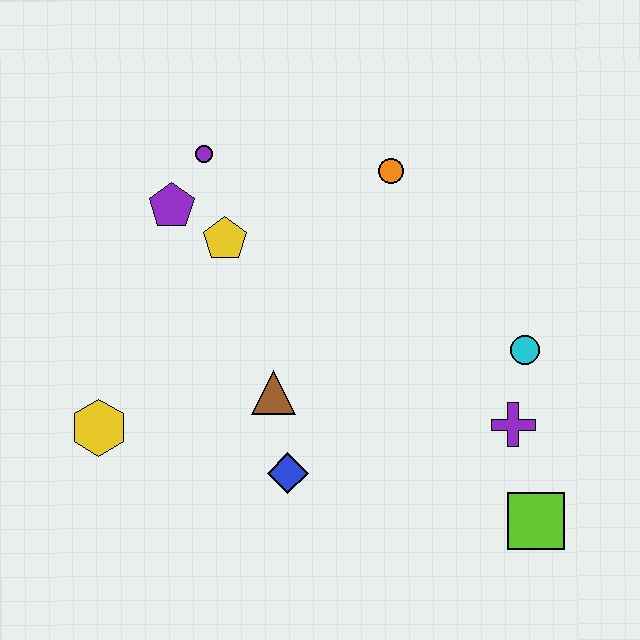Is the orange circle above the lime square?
Yes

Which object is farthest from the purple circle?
The lime square is farthest from the purple circle.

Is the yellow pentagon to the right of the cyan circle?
No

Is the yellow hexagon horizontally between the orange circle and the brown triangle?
No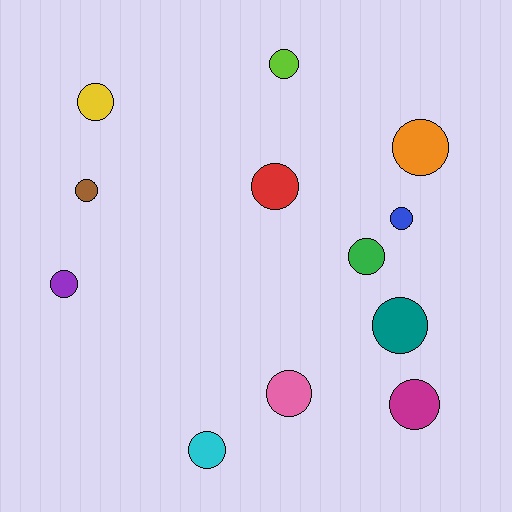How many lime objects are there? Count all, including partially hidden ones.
There is 1 lime object.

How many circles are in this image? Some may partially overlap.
There are 12 circles.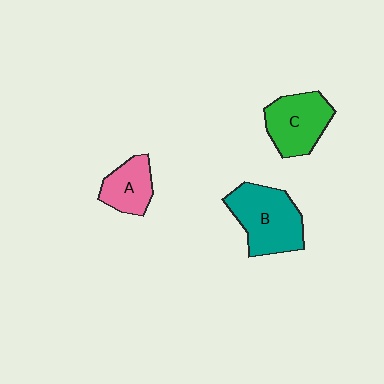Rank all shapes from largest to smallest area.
From largest to smallest: B (teal), C (green), A (pink).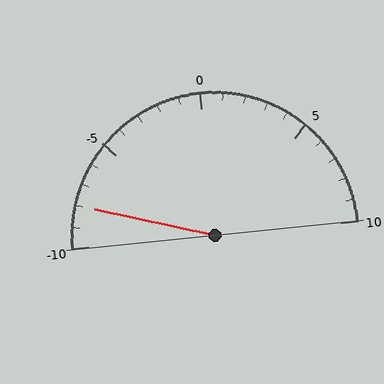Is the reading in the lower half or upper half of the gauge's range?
The reading is in the lower half of the range (-10 to 10).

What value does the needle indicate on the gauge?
The needle indicates approximately -8.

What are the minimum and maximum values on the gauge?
The gauge ranges from -10 to 10.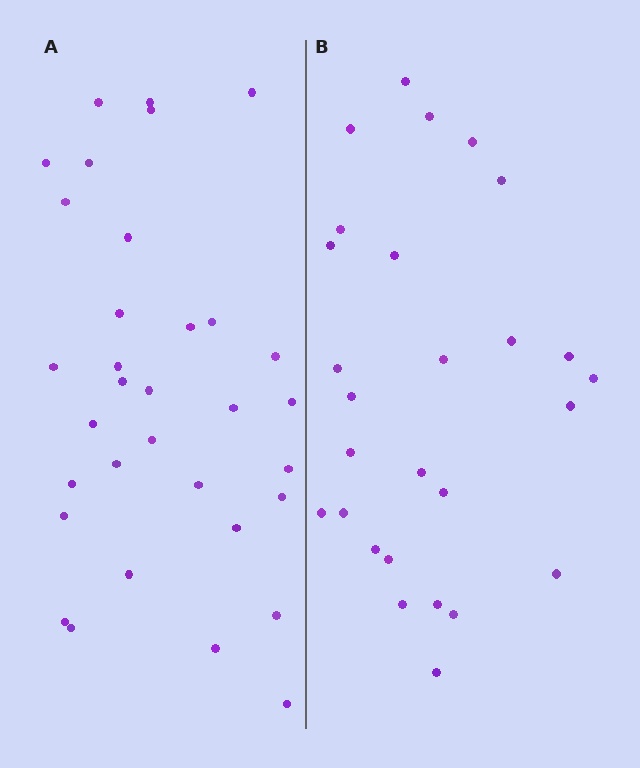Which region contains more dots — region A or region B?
Region A (the left region) has more dots.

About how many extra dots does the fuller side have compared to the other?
Region A has about 6 more dots than region B.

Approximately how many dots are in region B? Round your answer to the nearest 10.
About 30 dots. (The exact count is 27, which rounds to 30.)